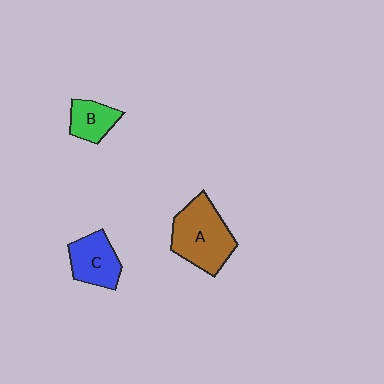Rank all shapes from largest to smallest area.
From largest to smallest: A (brown), C (blue), B (green).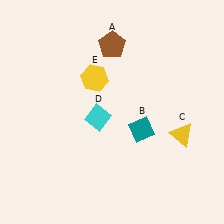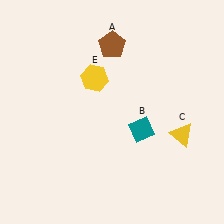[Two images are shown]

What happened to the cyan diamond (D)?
The cyan diamond (D) was removed in Image 2. It was in the bottom-left area of Image 1.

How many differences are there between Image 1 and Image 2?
There is 1 difference between the two images.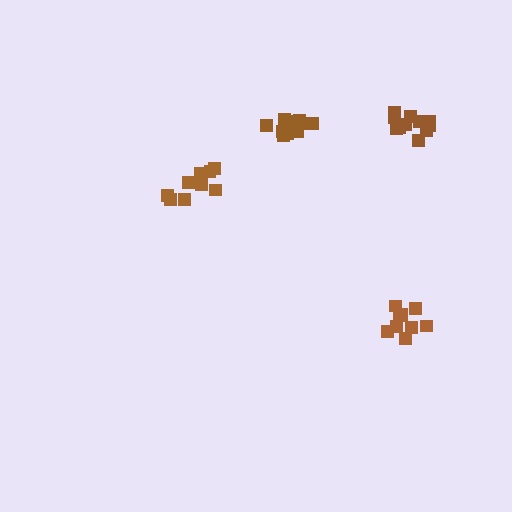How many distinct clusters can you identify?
There are 4 distinct clusters.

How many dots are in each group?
Group 1: 13 dots, Group 2: 9 dots, Group 3: 11 dots, Group 4: 10 dots (43 total).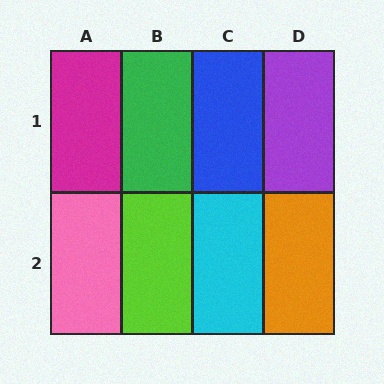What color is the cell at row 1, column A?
Magenta.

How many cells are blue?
1 cell is blue.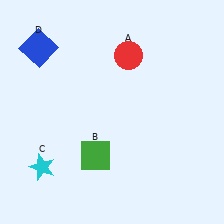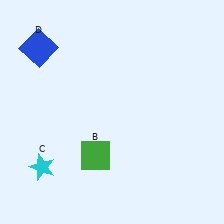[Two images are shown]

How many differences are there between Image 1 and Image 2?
There is 1 difference between the two images.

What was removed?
The red circle (A) was removed in Image 2.